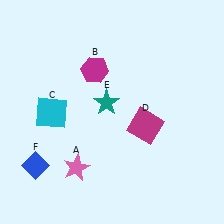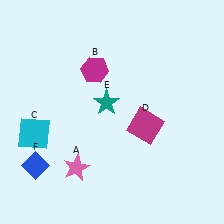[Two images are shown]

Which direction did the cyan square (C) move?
The cyan square (C) moved down.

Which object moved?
The cyan square (C) moved down.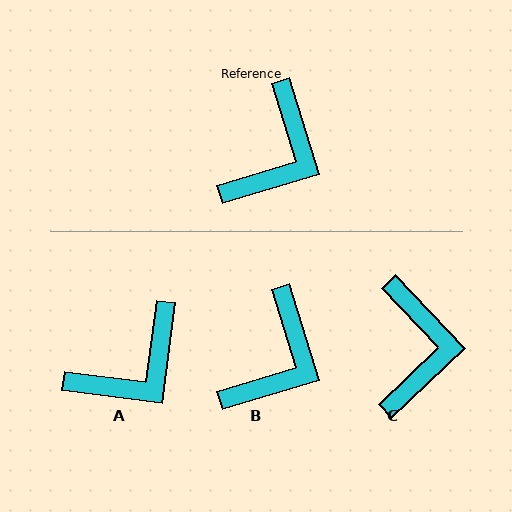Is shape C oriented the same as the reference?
No, it is off by about 27 degrees.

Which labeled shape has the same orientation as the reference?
B.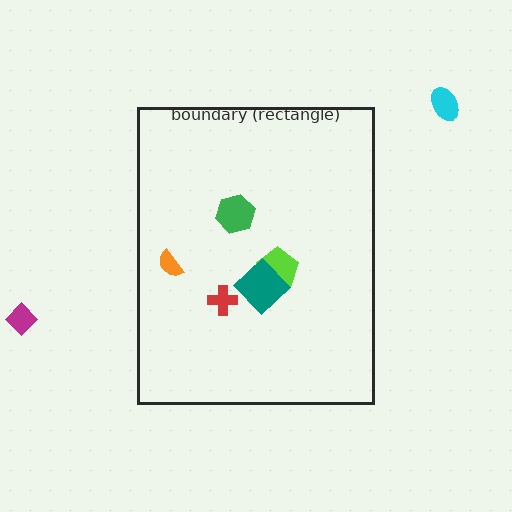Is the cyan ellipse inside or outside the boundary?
Outside.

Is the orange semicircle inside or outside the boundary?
Inside.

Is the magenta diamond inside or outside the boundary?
Outside.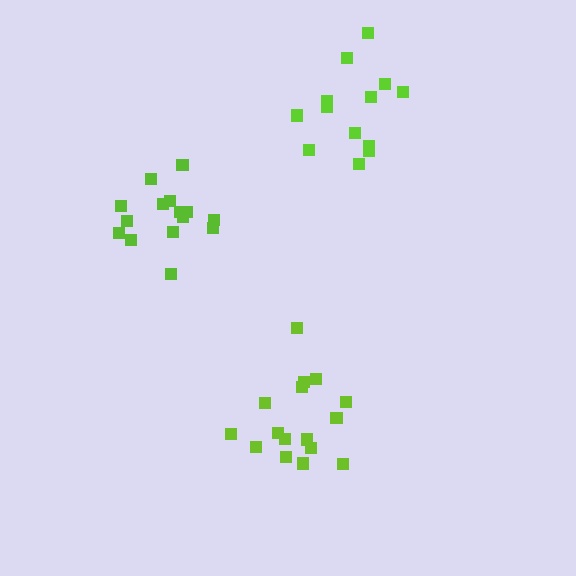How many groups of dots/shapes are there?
There are 3 groups.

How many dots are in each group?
Group 1: 16 dots, Group 2: 15 dots, Group 3: 13 dots (44 total).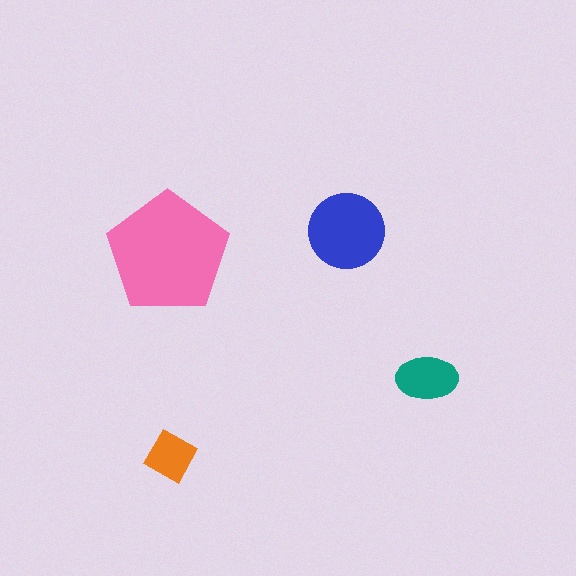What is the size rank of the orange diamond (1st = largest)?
4th.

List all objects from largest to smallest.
The pink pentagon, the blue circle, the teal ellipse, the orange diamond.